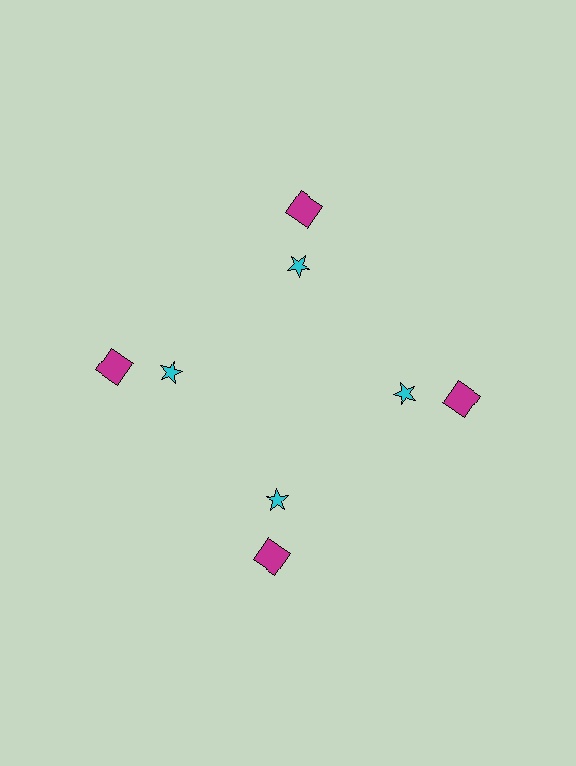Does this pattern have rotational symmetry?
Yes, this pattern has 4-fold rotational symmetry. It looks the same after rotating 90 degrees around the center.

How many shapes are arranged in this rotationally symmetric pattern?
There are 8 shapes, arranged in 4 groups of 2.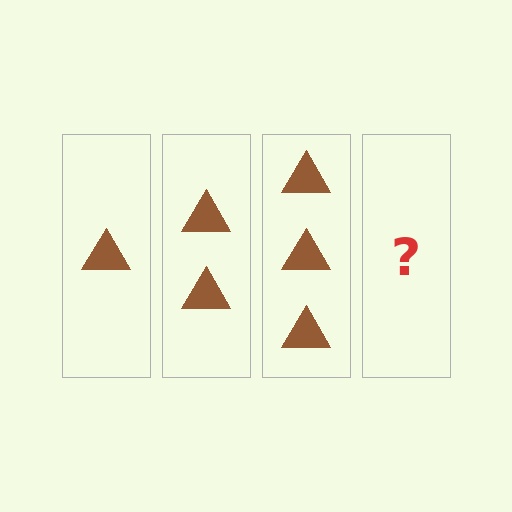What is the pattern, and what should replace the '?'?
The pattern is that each step adds one more triangle. The '?' should be 4 triangles.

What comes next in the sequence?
The next element should be 4 triangles.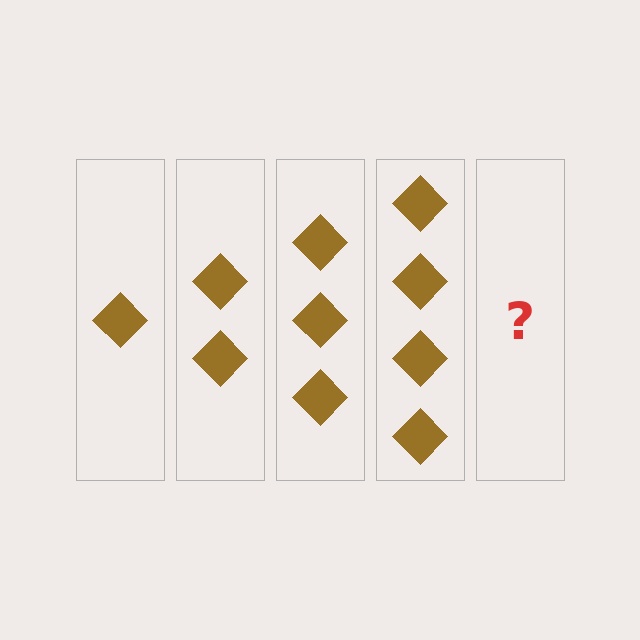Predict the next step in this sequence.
The next step is 5 diamonds.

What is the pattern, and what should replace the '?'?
The pattern is that each step adds one more diamond. The '?' should be 5 diamonds.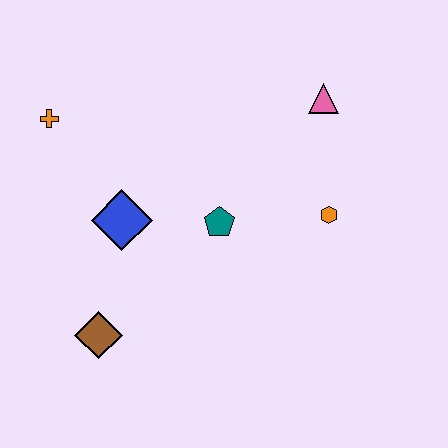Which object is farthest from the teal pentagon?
The orange cross is farthest from the teal pentagon.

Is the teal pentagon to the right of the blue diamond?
Yes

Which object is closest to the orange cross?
The blue diamond is closest to the orange cross.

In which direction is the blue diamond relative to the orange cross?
The blue diamond is below the orange cross.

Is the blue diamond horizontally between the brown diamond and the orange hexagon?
Yes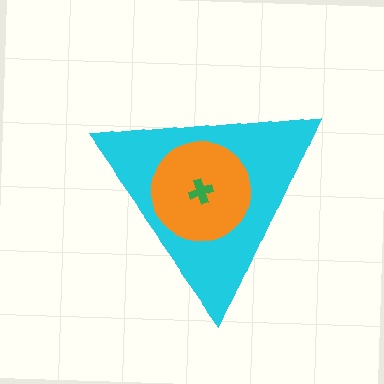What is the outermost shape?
The cyan triangle.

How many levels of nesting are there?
3.